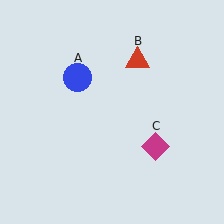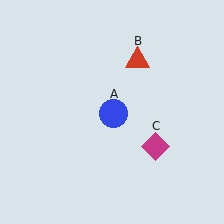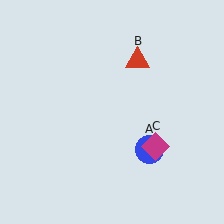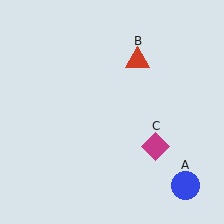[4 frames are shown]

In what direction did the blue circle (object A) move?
The blue circle (object A) moved down and to the right.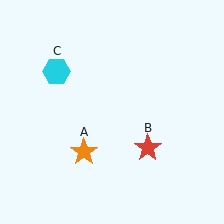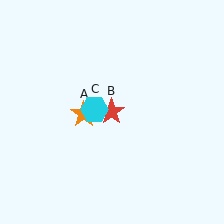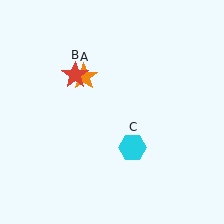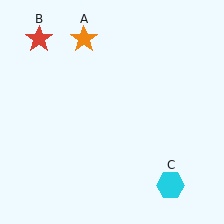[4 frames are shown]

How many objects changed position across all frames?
3 objects changed position: orange star (object A), red star (object B), cyan hexagon (object C).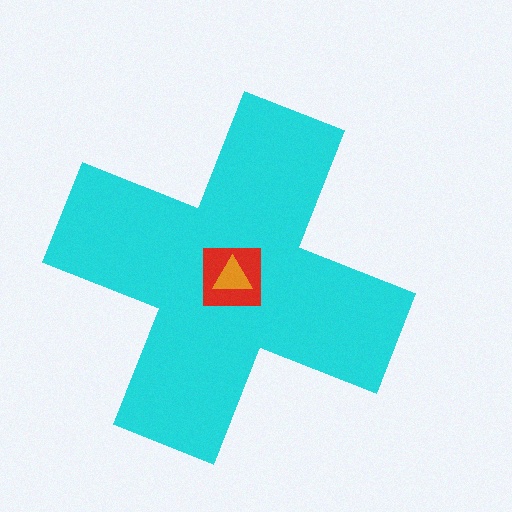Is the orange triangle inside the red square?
Yes.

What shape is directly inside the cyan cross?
The red square.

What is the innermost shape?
The orange triangle.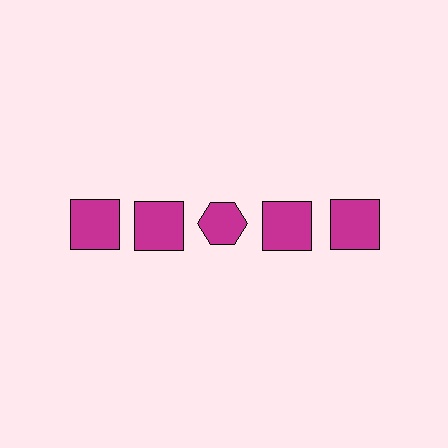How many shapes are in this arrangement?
There are 5 shapes arranged in a grid pattern.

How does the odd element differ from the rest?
It has a different shape: hexagon instead of square.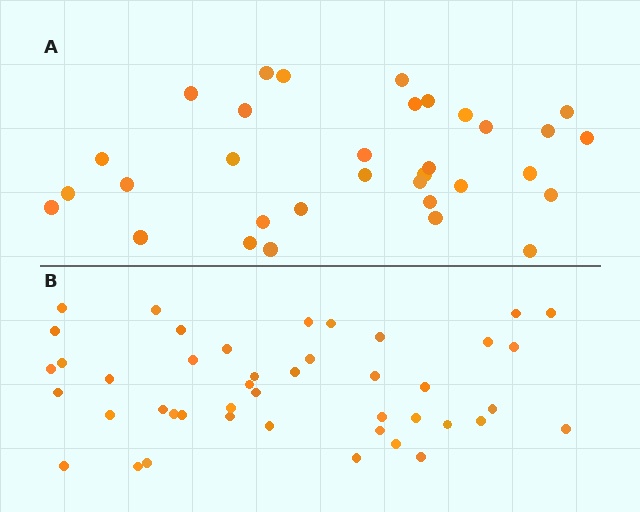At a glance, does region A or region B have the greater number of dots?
Region B (the bottom region) has more dots.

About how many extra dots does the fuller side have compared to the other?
Region B has roughly 12 or so more dots than region A.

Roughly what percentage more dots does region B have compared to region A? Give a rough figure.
About 35% more.